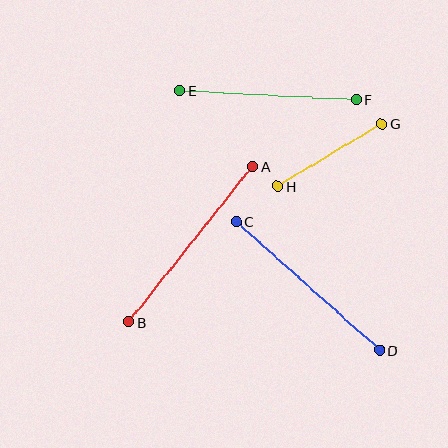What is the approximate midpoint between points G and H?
The midpoint is at approximately (330, 155) pixels.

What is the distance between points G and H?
The distance is approximately 121 pixels.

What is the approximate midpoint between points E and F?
The midpoint is at approximately (268, 95) pixels.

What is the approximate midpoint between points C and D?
The midpoint is at approximately (308, 286) pixels.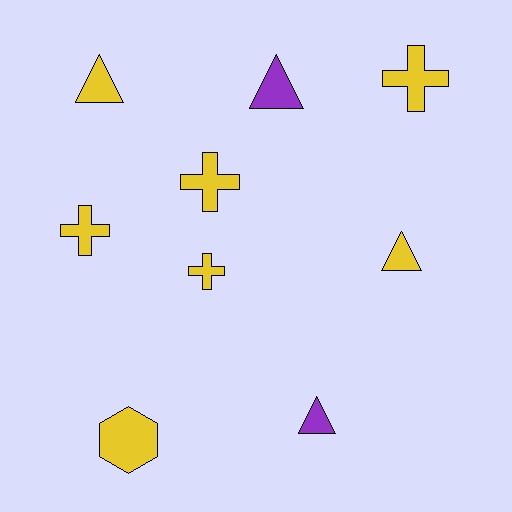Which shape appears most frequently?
Triangle, with 4 objects.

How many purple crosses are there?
There are no purple crosses.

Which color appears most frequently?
Yellow, with 7 objects.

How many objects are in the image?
There are 9 objects.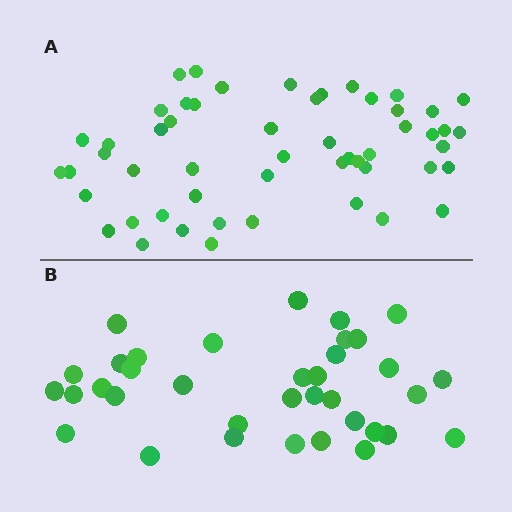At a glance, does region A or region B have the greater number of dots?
Region A (the top region) has more dots.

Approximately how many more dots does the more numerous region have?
Region A has approximately 15 more dots than region B.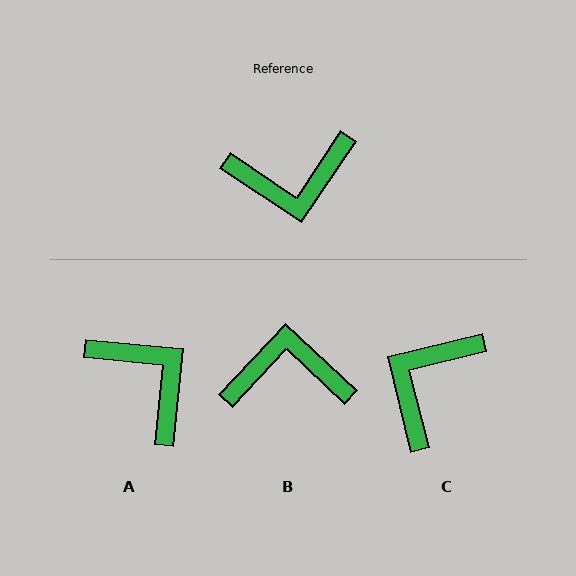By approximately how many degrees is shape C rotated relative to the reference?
Approximately 132 degrees clockwise.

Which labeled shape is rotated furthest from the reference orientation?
B, about 170 degrees away.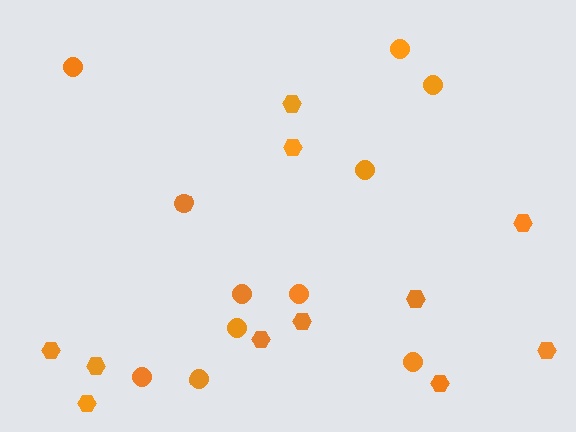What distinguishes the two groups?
There are 2 groups: one group of hexagons (11) and one group of circles (11).